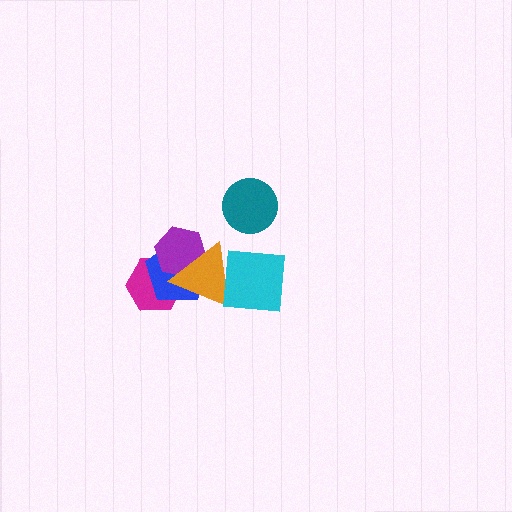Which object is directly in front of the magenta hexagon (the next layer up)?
The blue pentagon is directly in front of the magenta hexagon.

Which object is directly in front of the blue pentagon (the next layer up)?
The purple hexagon is directly in front of the blue pentagon.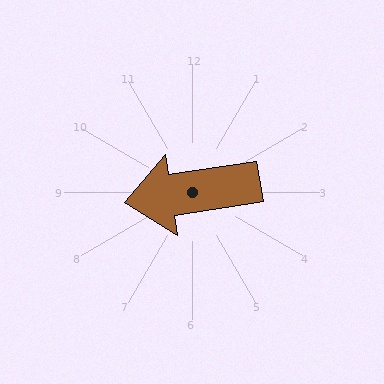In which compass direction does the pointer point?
West.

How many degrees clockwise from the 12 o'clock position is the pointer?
Approximately 261 degrees.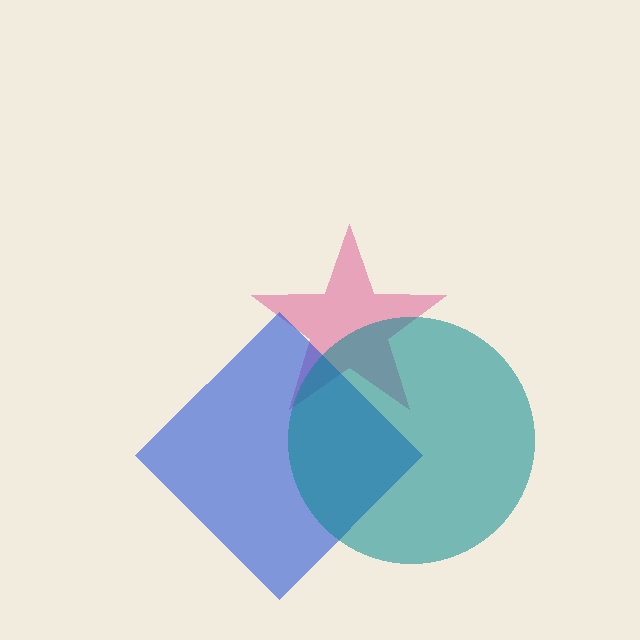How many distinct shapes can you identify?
There are 3 distinct shapes: a pink star, a blue diamond, a teal circle.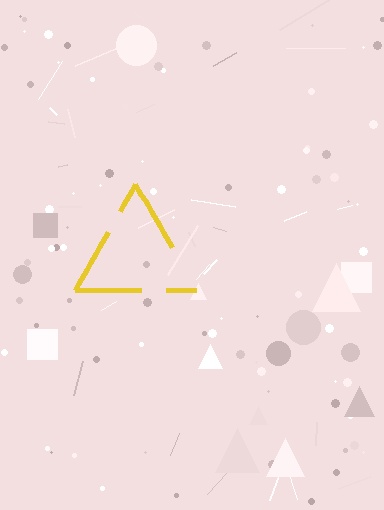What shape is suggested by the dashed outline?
The dashed outline suggests a triangle.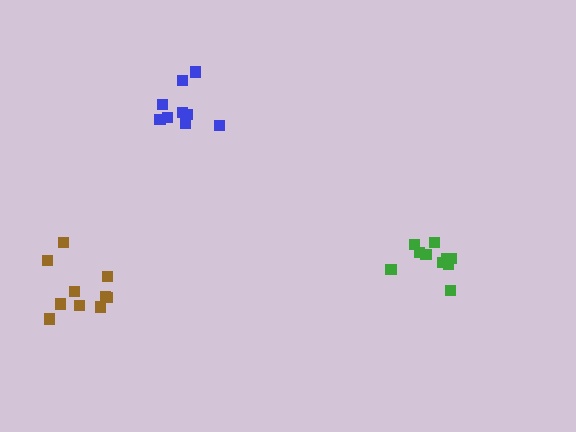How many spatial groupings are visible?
There are 3 spatial groupings.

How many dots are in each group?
Group 1: 10 dots, Group 2: 9 dots, Group 3: 10 dots (29 total).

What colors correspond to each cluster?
The clusters are colored: green, blue, brown.